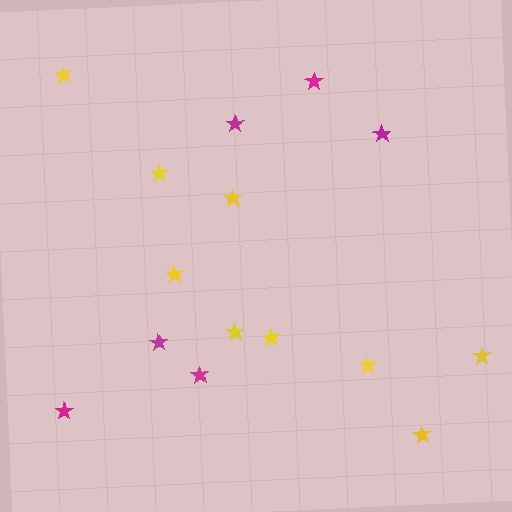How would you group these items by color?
There are 2 groups: one group of magenta stars (6) and one group of yellow stars (9).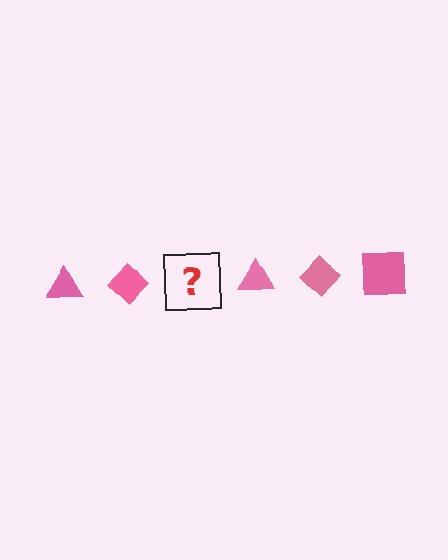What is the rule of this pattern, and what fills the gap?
The rule is that the pattern cycles through triangle, diamond, square shapes in pink. The gap should be filled with a pink square.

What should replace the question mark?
The question mark should be replaced with a pink square.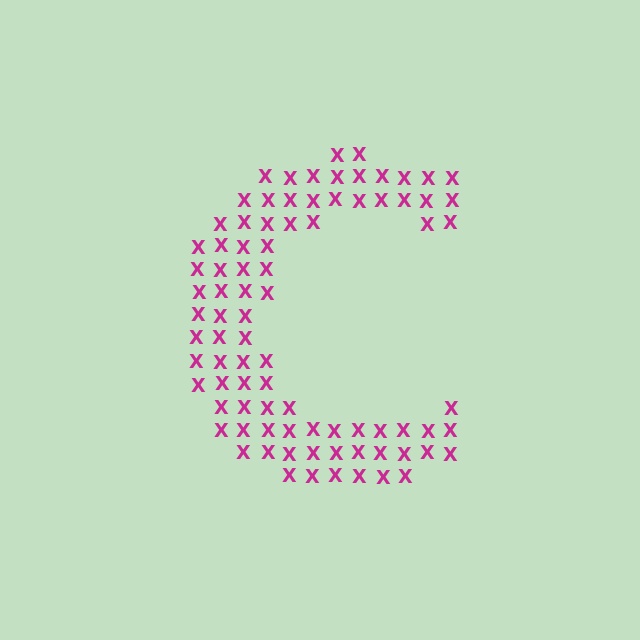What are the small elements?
The small elements are letter X's.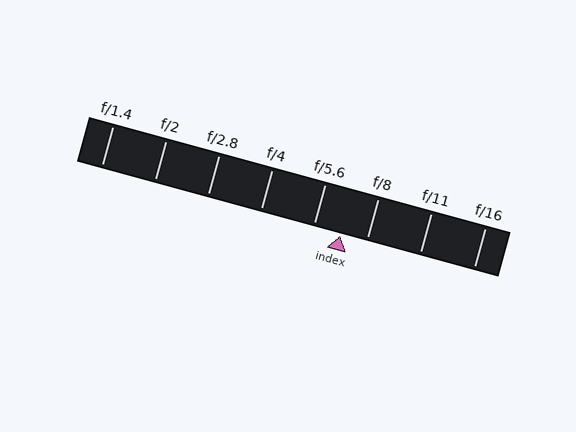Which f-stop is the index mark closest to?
The index mark is closest to f/8.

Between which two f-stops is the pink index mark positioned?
The index mark is between f/5.6 and f/8.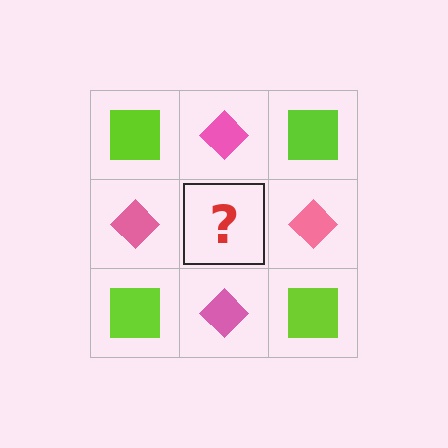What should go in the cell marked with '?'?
The missing cell should contain a lime square.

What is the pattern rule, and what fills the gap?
The rule is that it alternates lime square and pink diamond in a checkerboard pattern. The gap should be filled with a lime square.